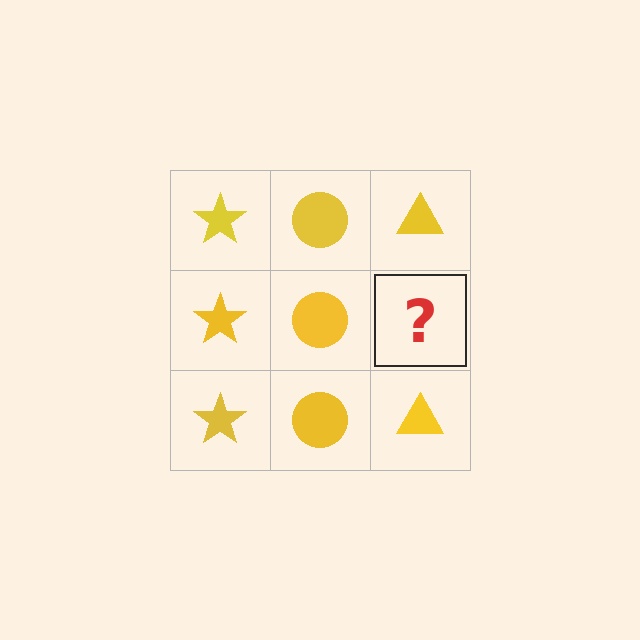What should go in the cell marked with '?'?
The missing cell should contain a yellow triangle.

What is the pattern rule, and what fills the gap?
The rule is that each column has a consistent shape. The gap should be filled with a yellow triangle.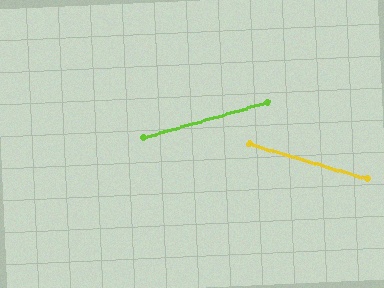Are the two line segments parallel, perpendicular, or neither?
Neither parallel nor perpendicular — they differ by about 32°.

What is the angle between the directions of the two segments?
Approximately 32 degrees.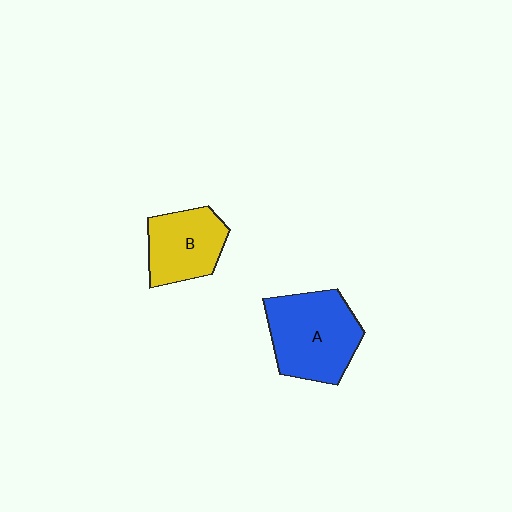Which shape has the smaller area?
Shape B (yellow).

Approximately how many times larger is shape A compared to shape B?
Approximately 1.4 times.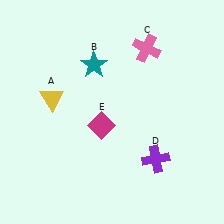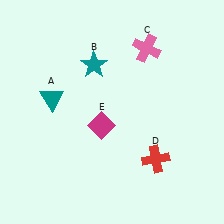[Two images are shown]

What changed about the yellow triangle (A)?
In Image 1, A is yellow. In Image 2, it changed to teal.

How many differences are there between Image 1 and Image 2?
There are 2 differences between the two images.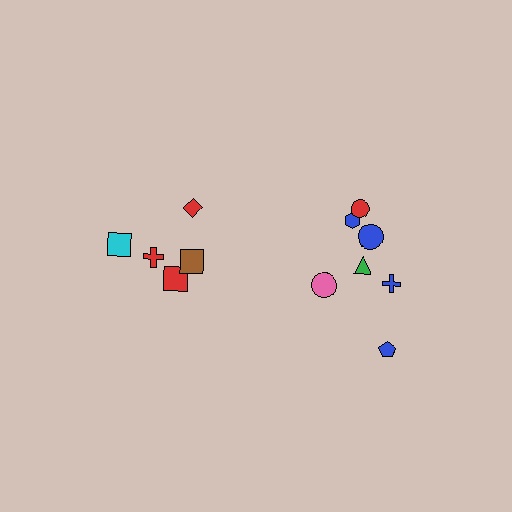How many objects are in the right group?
There are 8 objects.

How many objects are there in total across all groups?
There are 13 objects.